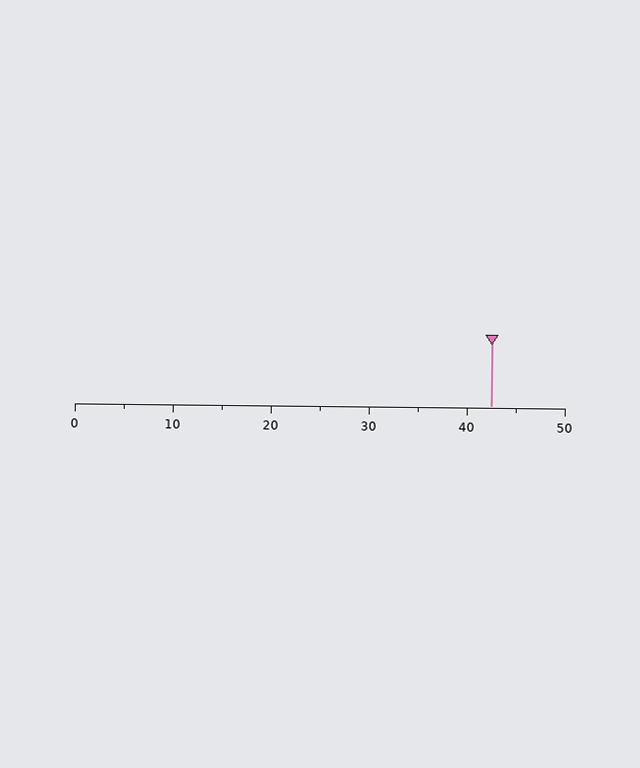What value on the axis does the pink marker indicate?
The marker indicates approximately 42.5.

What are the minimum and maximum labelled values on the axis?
The axis runs from 0 to 50.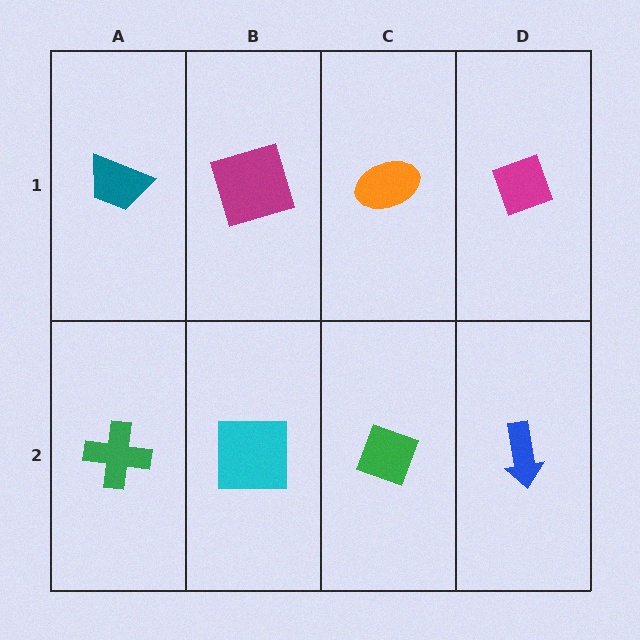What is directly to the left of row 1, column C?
A magenta square.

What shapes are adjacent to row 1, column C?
A green diamond (row 2, column C), a magenta square (row 1, column B), a magenta diamond (row 1, column D).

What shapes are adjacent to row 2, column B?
A magenta square (row 1, column B), a green cross (row 2, column A), a green diamond (row 2, column C).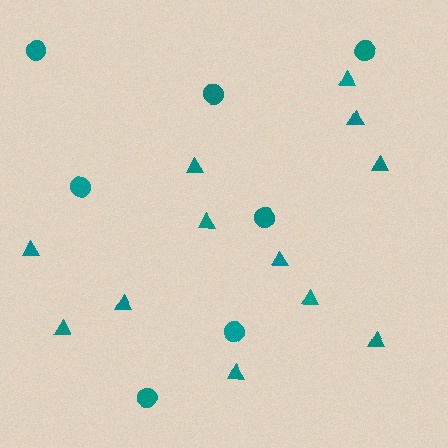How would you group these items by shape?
There are 2 groups: one group of circles (7) and one group of triangles (12).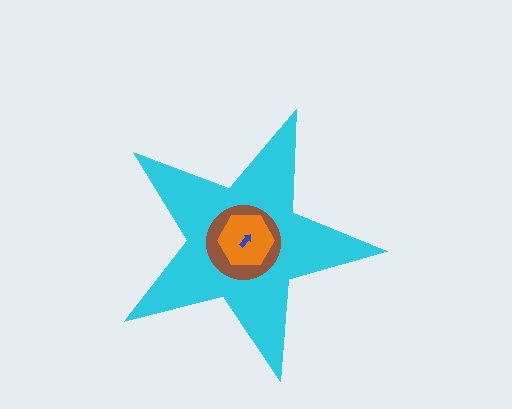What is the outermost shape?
The cyan star.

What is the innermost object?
The blue arrow.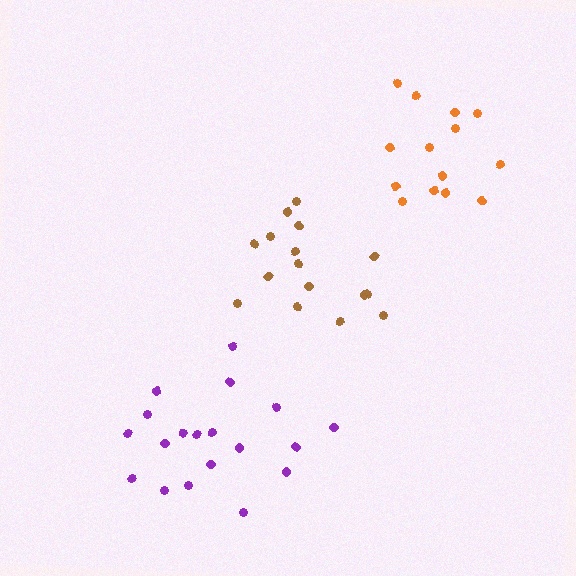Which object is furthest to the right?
The orange cluster is rightmost.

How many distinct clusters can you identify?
There are 3 distinct clusters.